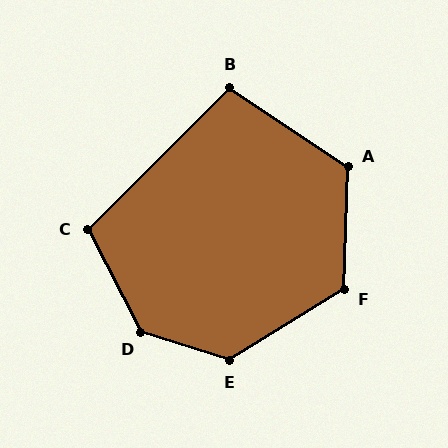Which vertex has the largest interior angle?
D, at approximately 135 degrees.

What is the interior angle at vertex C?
Approximately 108 degrees (obtuse).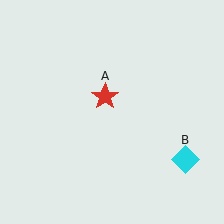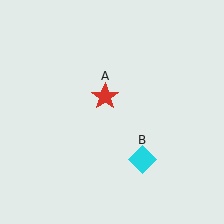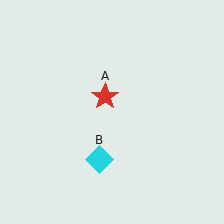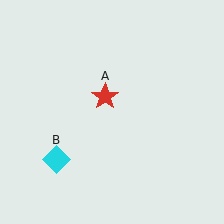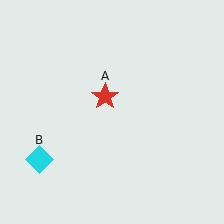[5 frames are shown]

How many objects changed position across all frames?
1 object changed position: cyan diamond (object B).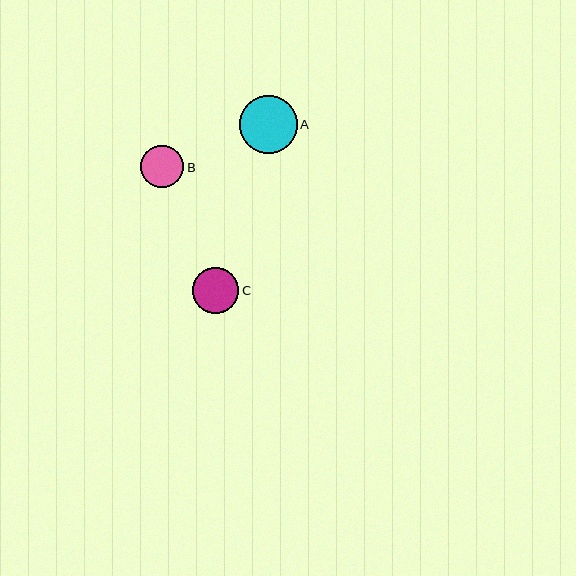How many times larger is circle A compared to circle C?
Circle A is approximately 1.3 times the size of circle C.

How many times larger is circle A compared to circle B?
Circle A is approximately 1.4 times the size of circle B.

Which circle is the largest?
Circle A is the largest with a size of approximately 58 pixels.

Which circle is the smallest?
Circle B is the smallest with a size of approximately 43 pixels.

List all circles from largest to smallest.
From largest to smallest: A, C, B.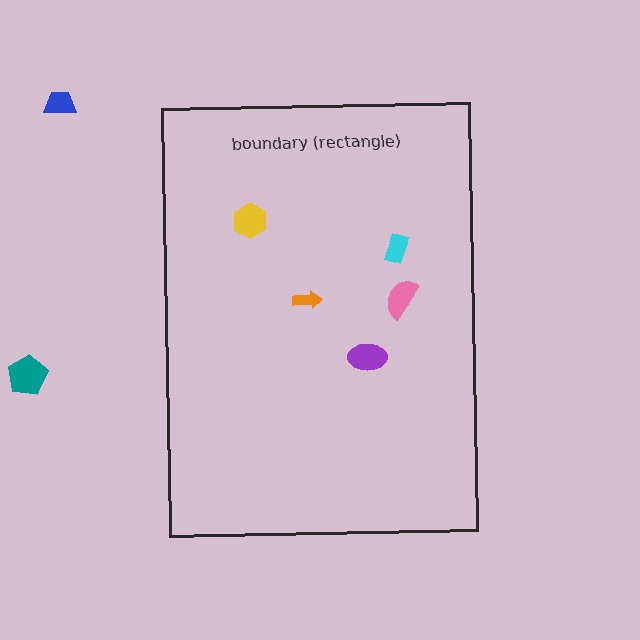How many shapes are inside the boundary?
5 inside, 2 outside.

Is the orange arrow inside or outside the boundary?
Inside.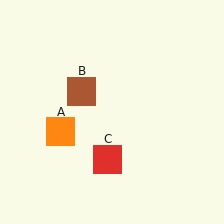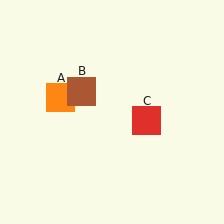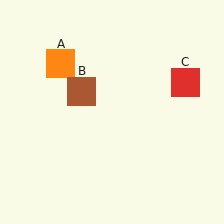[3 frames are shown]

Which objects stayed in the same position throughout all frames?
Brown square (object B) remained stationary.